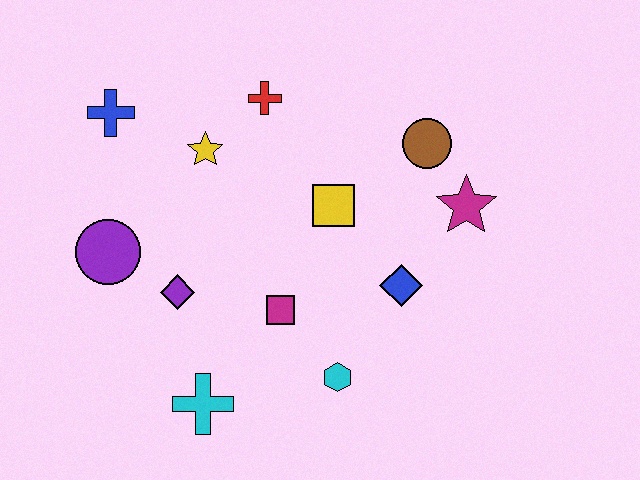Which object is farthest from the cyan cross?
The brown circle is farthest from the cyan cross.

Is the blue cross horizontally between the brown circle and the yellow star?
No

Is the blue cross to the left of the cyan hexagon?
Yes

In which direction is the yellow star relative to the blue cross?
The yellow star is to the right of the blue cross.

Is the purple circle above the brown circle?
No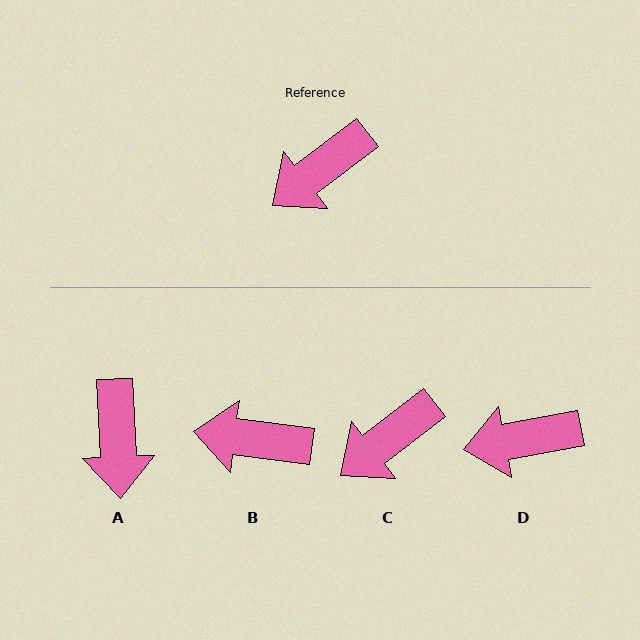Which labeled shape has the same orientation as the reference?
C.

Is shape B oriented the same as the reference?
No, it is off by about 45 degrees.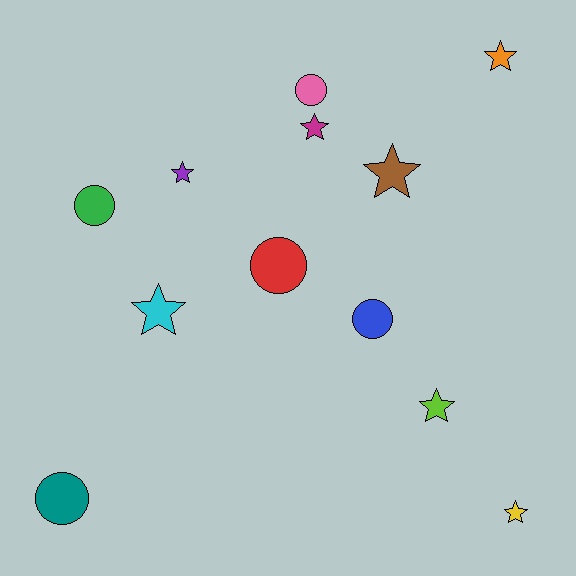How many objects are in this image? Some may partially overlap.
There are 12 objects.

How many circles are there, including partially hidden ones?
There are 5 circles.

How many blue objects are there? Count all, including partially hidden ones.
There is 1 blue object.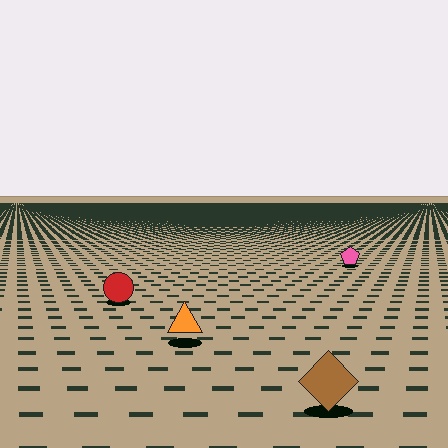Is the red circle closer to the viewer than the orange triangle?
No. The orange triangle is closer — you can tell from the texture gradient: the ground texture is coarser near it.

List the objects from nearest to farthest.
From nearest to farthest: the brown diamond, the orange triangle, the red circle, the pink pentagon.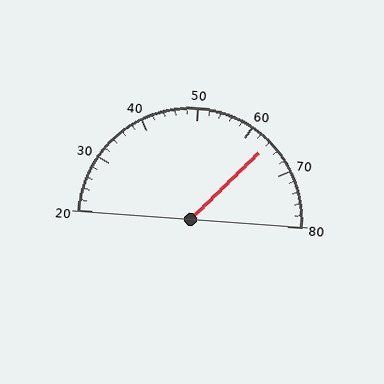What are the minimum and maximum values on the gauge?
The gauge ranges from 20 to 80.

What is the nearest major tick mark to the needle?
The nearest major tick mark is 60.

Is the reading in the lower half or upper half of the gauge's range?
The reading is in the upper half of the range (20 to 80).